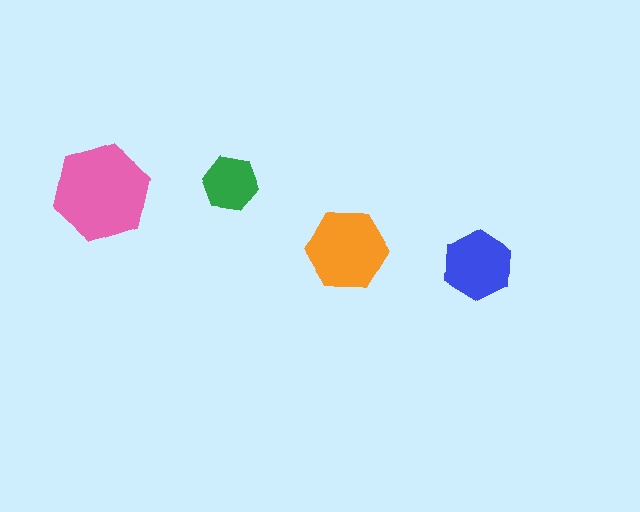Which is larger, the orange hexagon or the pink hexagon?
The pink one.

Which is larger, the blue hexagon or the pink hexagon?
The pink one.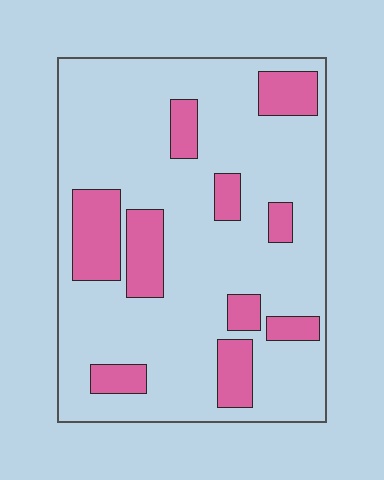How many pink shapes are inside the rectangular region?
10.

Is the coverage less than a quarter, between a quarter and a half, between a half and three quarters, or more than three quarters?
Less than a quarter.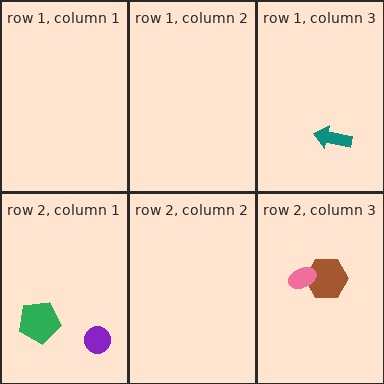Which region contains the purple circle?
The row 2, column 1 region.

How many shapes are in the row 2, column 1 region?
2.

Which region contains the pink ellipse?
The row 2, column 3 region.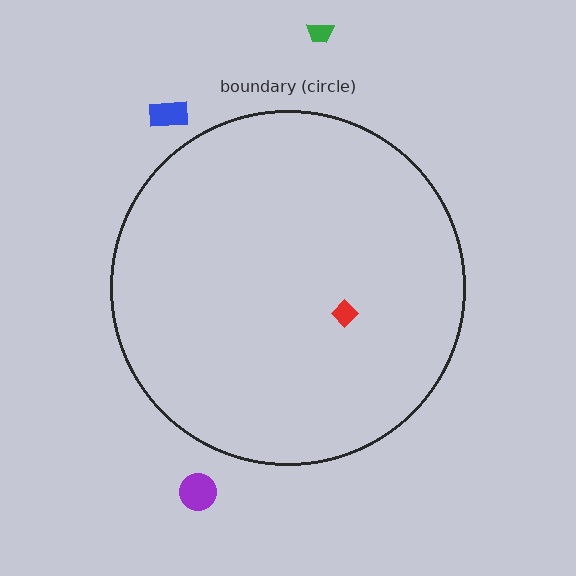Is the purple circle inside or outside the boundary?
Outside.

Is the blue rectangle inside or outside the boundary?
Outside.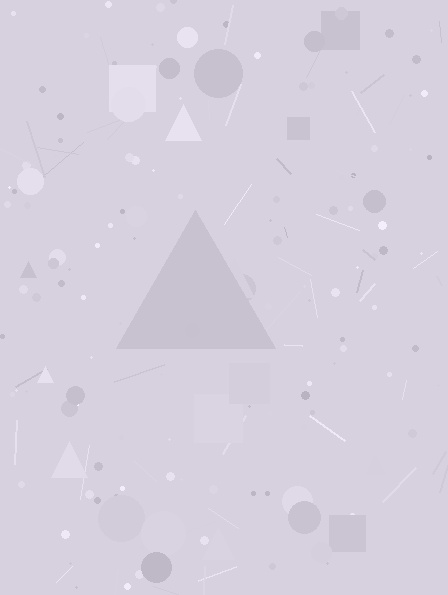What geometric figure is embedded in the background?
A triangle is embedded in the background.